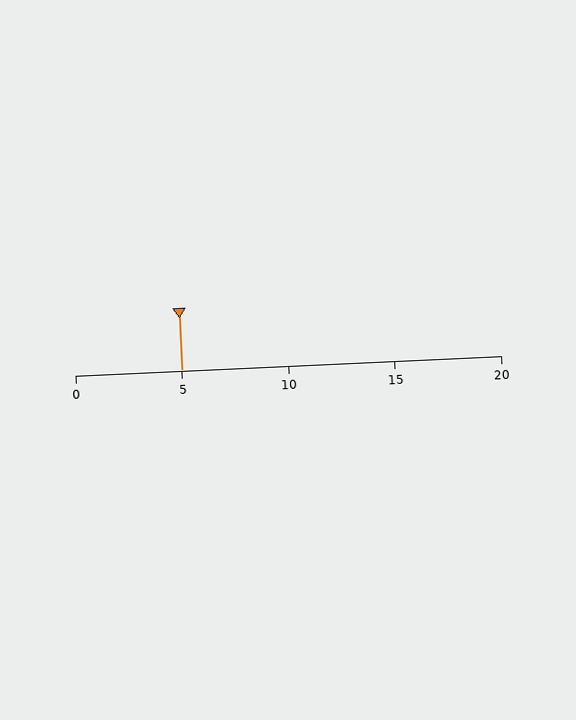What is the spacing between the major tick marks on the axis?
The major ticks are spaced 5 apart.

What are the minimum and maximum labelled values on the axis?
The axis runs from 0 to 20.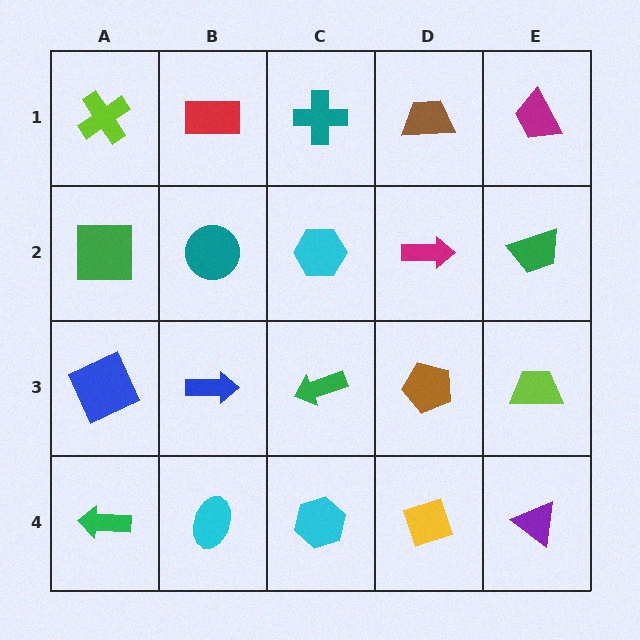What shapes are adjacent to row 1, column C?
A cyan hexagon (row 2, column C), a red rectangle (row 1, column B), a brown trapezoid (row 1, column D).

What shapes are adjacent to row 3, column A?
A green square (row 2, column A), a green arrow (row 4, column A), a blue arrow (row 3, column B).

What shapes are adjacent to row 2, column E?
A magenta trapezoid (row 1, column E), a lime trapezoid (row 3, column E), a magenta arrow (row 2, column D).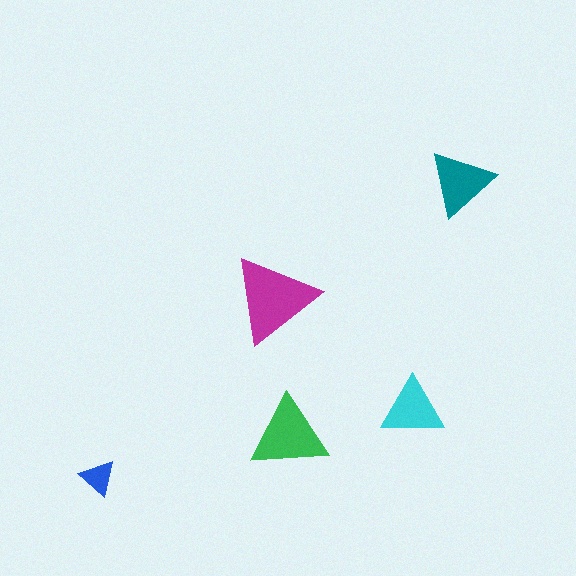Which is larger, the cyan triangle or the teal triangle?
The teal one.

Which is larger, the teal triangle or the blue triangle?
The teal one.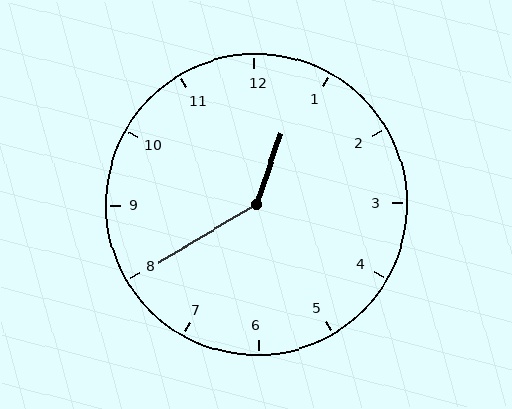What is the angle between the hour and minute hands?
Approximately 140 degrees.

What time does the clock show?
12:40.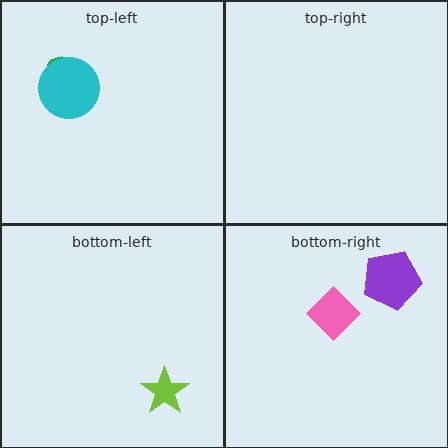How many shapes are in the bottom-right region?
2.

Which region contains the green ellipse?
The top-left region.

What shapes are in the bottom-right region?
The pink diamond, the purple pentagon.